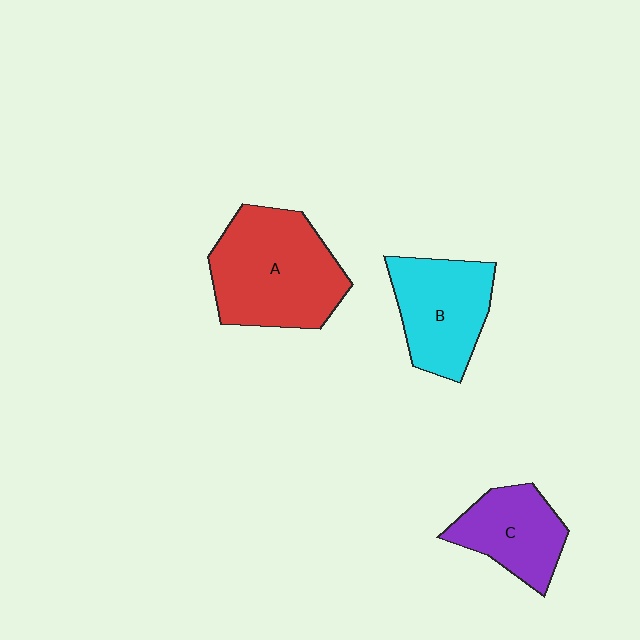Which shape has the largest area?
Shape A (red).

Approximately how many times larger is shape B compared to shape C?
Approximately 1.2 times.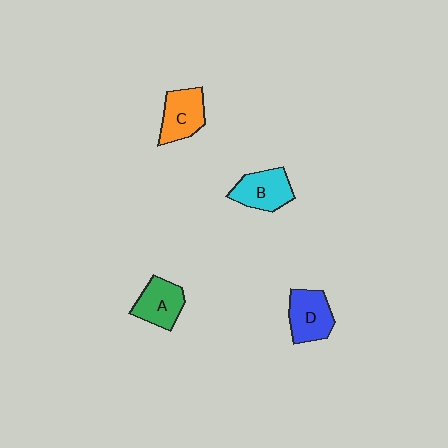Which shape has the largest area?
Shape D (blue).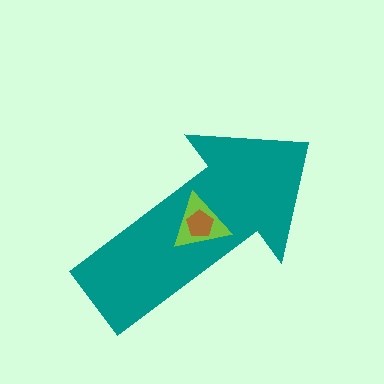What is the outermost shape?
The teal arrow.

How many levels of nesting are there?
3.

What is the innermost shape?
The brown pentagon.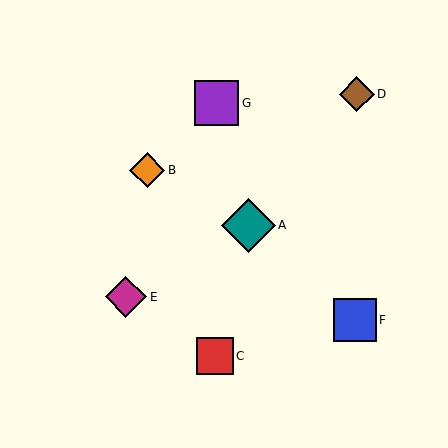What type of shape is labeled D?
Shape D is a brown diamond.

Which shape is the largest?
The teal diamond (labeled A) is the largest.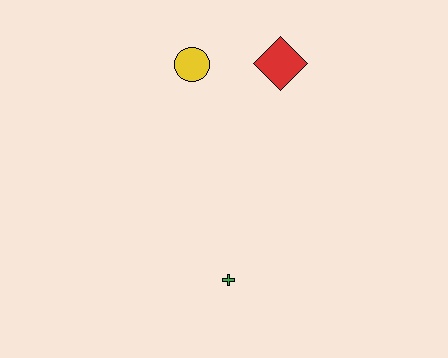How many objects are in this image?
There are 3 objects.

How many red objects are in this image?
There is 1 red object.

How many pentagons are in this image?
There are no pentagons.